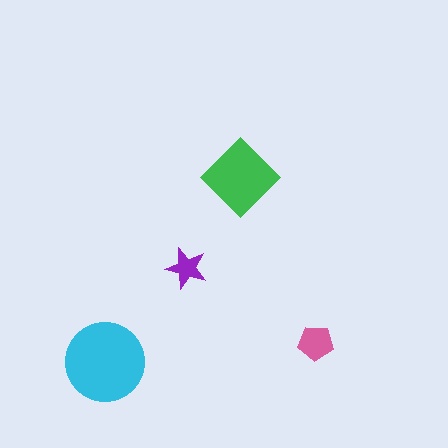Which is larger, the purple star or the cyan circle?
The cyan circle.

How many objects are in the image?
There are 4 objects in the image.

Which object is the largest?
The cyan circle.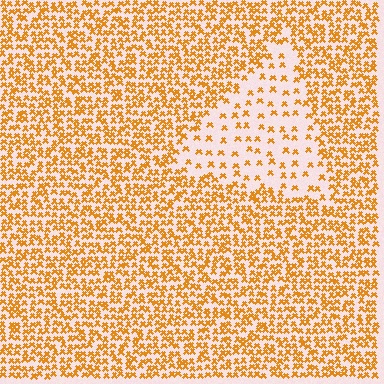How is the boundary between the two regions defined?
The boundary is defined by a change in element density (approximately 2.8x ratio). All elements are the same color, size, and shape.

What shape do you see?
I see a triangle.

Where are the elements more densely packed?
The elements are more densely packed outside the triangle boundary.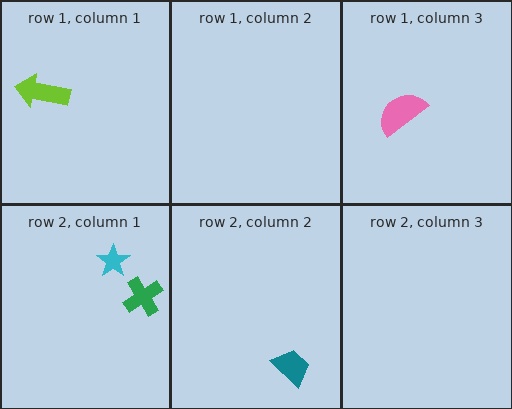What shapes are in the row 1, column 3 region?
The pink semicircle.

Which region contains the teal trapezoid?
The row 2, column 2 region.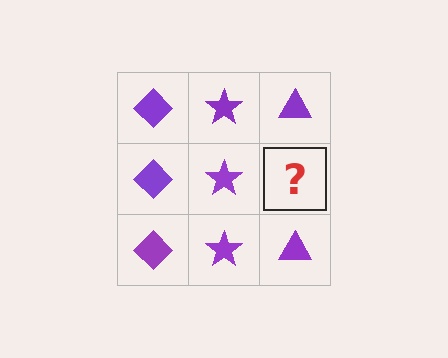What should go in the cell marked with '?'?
The missing cell should contain a purple triangle.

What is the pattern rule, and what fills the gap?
The rule is that each column has a consistent shape. The gap should be filled with a purple triangle.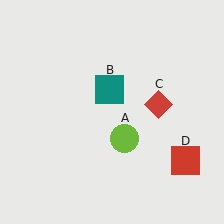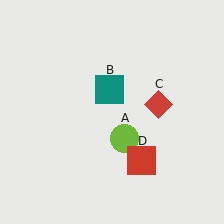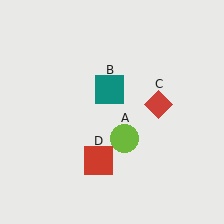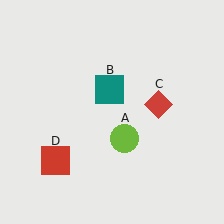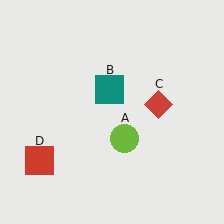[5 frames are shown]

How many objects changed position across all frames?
1 object changed position: red square (object D).